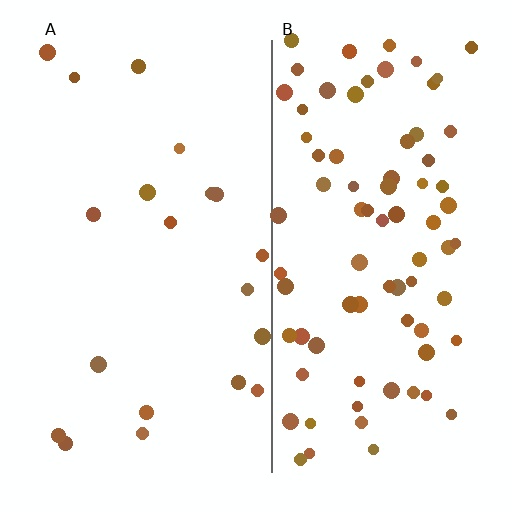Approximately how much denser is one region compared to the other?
Approximately 4.0× — region B over region A.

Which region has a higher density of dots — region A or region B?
B (the right).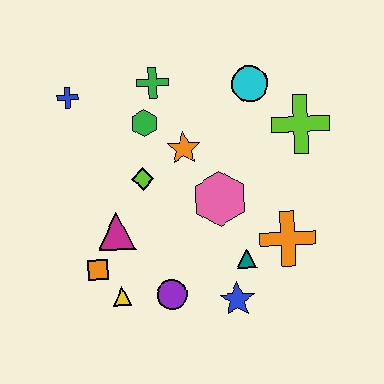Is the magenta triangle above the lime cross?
No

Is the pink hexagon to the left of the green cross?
No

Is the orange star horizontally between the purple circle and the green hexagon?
No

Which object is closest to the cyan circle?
The lime cross is closest to the cyan circle.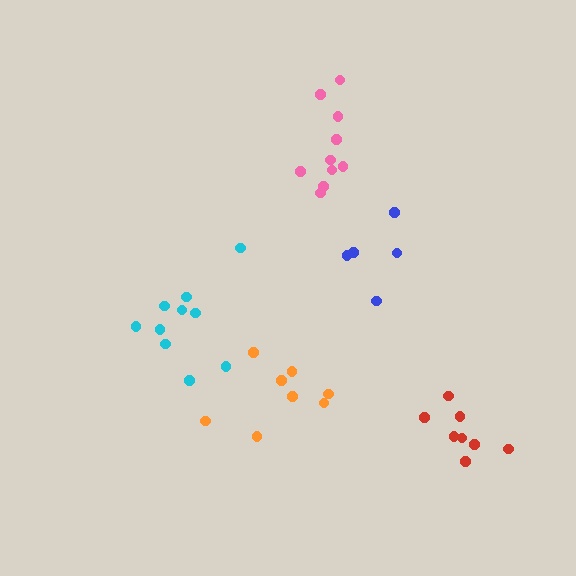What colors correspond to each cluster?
The clusters are colored: pink, blue, orange, cyan, red.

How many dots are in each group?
Group 1: 10 dots, Group 2: 5 dots, Group 3: 8 dots, Group 4: 10 dots, Group 5: 8 dots (41 total).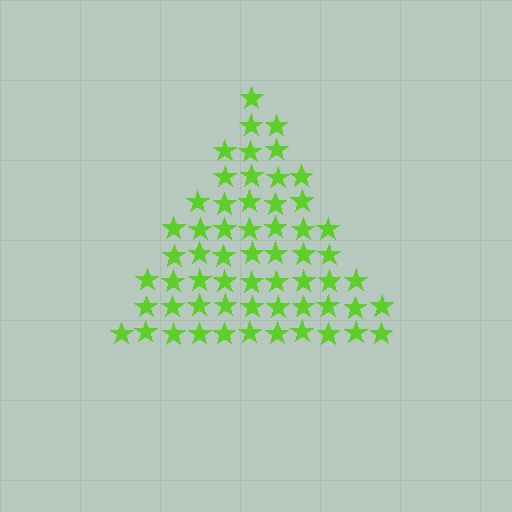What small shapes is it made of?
It is made of small stars.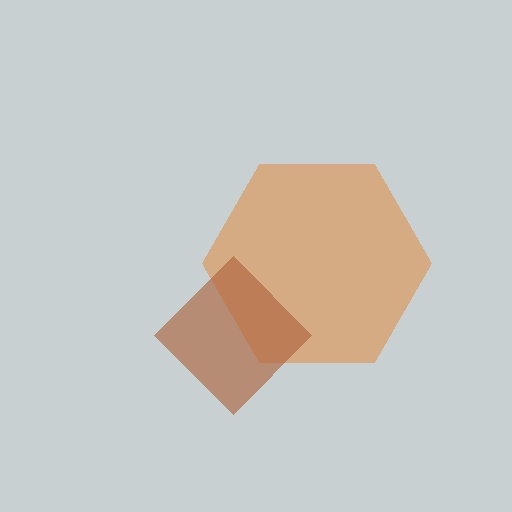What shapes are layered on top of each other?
The layered shapes are: an orange hexagon, a brown diamond.